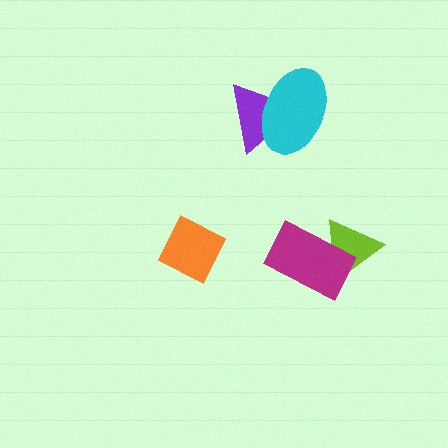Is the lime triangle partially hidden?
Yes, it is partially covered by another shape.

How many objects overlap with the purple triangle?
1 object overlaps with the purple triangle.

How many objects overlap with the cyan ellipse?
1 object overlaps with the cyan ellipse.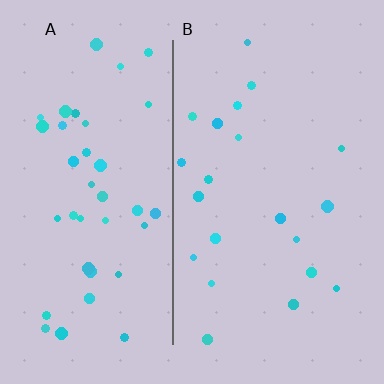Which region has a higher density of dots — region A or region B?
A (the left).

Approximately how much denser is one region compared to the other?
Approximately 2.0× — region A over region B.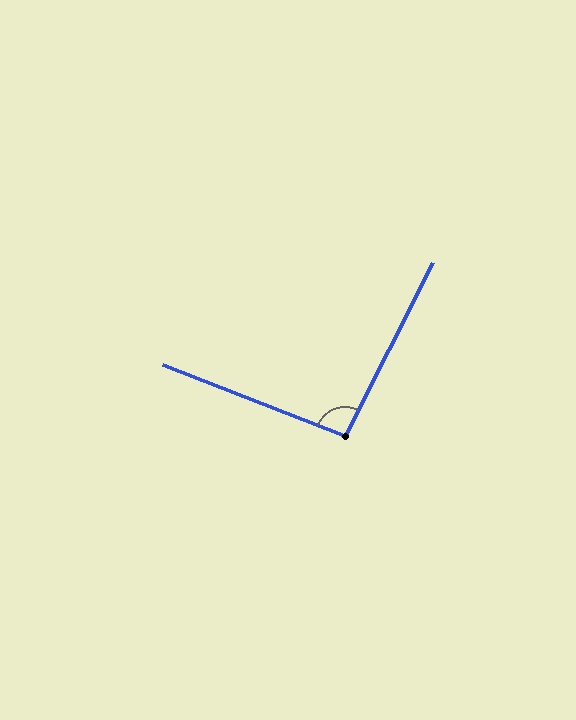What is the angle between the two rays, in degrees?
Approximately 96 degrees.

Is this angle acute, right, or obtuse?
It is obtuse.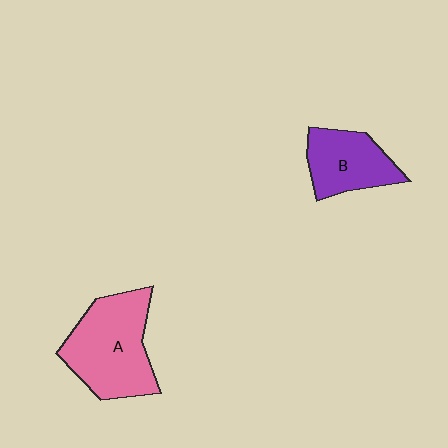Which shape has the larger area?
Shape A (pink).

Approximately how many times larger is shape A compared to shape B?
Approximately 1.5 times.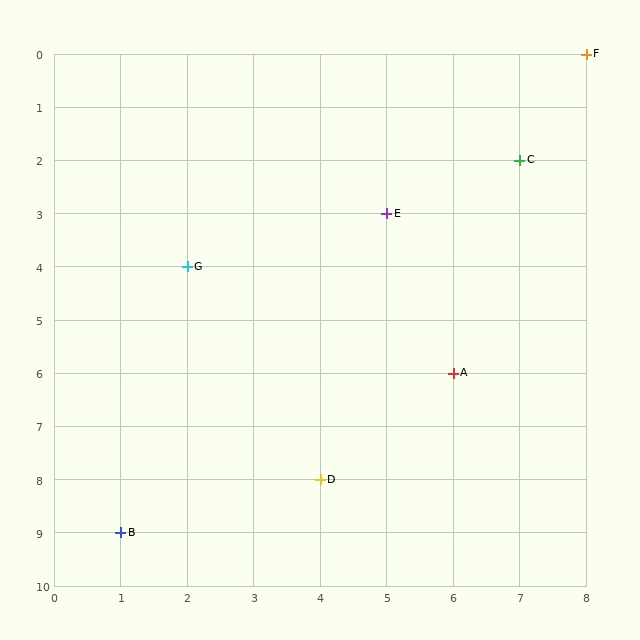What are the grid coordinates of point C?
Point C is at grid coordinates (7, 2).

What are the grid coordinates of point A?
Point A is at grid coordinates (6, 6).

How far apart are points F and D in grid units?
Points F and D are 4 columns and 8 rows apart (about 8.9 grid units diagonally).